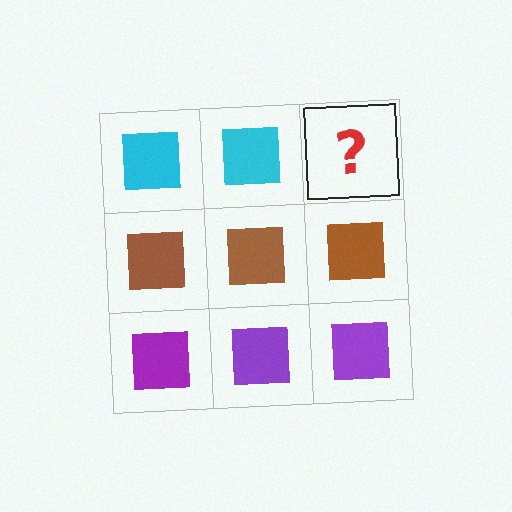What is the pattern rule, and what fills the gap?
The rule is that each row has a consistent color. The gap should be filled with a cyan square.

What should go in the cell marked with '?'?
The missing cell should contain a cyan square.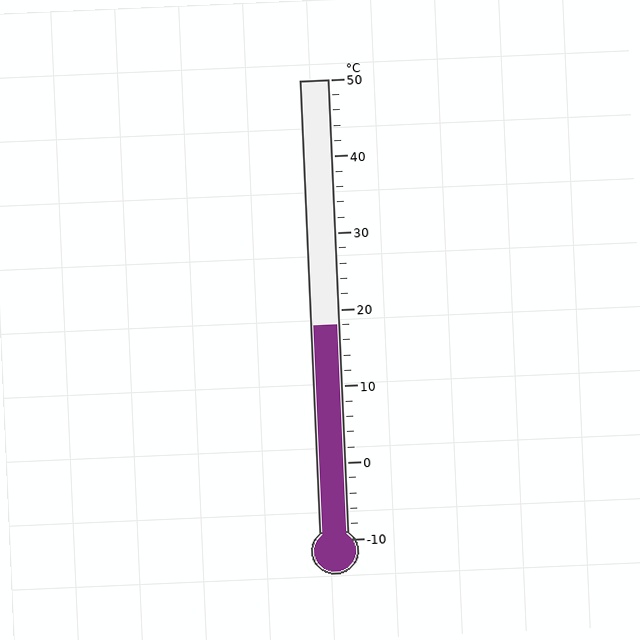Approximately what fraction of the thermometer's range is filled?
The thermometer is filled to approximately 45% of its range.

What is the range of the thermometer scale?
The thermometer scale ranges from -10°C to 50°C.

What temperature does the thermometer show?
The thermometer shows approximately 18°C.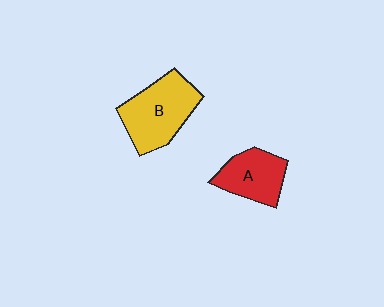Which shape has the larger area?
Shape B (yellow).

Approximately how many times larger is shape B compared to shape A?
Approximately 1.4 times.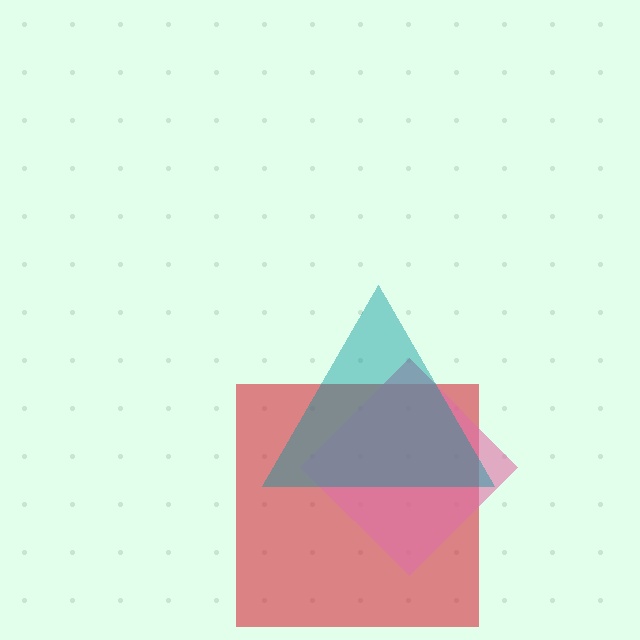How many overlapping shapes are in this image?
There are 3 overlapping shapes in the image.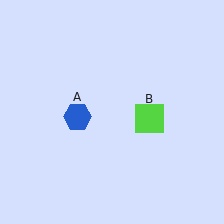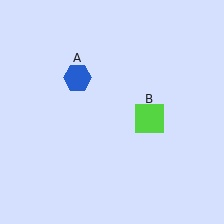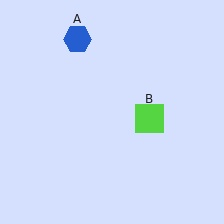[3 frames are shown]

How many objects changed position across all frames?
1 object changed position: blue hexagon (object A).